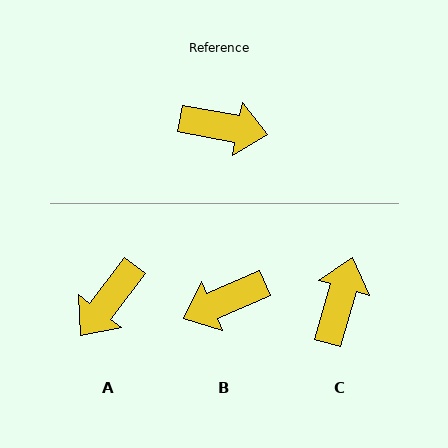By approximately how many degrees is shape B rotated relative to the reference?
Approximately 146 degrees clockwise.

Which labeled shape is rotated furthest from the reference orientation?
B, about 146 degrees away.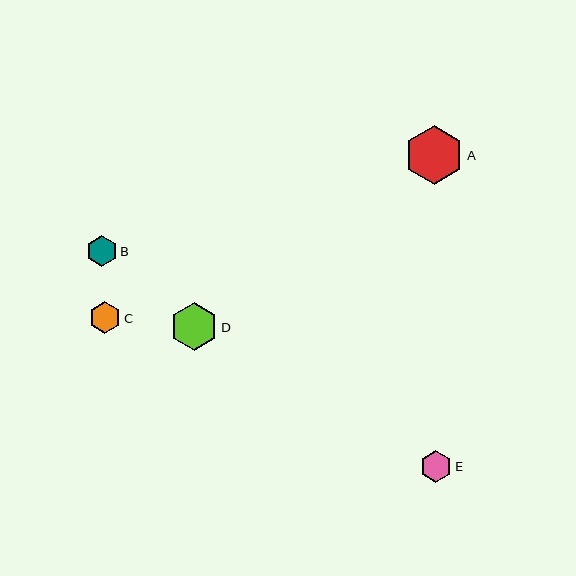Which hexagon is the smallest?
Hexagon B is the smallest with a size of approximately 31 pixels.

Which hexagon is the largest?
Hexagon A is the largest with a size of approximately 59 pixels.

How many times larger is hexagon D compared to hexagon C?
Hexagon D is approximately 1.5 times the size of hexagon C.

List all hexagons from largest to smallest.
From largest to smallest: A, D, E, C, B.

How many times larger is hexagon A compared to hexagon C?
Hexagon A is approximately 1.9 times the size of hexagon C.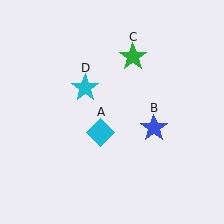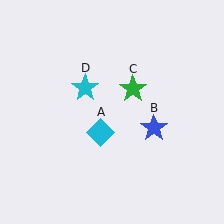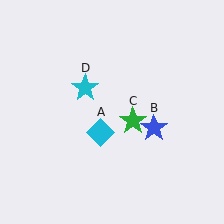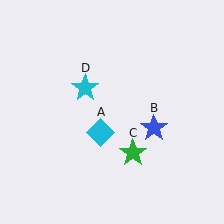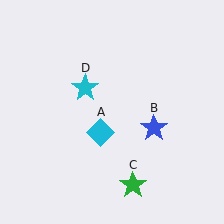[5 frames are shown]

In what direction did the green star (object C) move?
The green star (object C) moved down.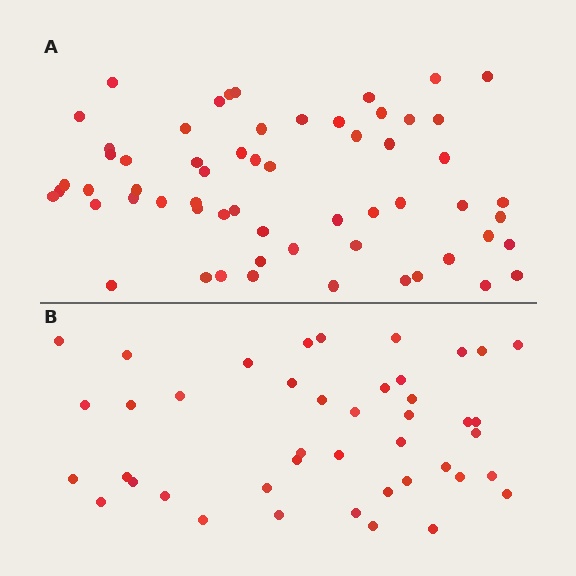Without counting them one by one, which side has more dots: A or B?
Region A (the top region) has more dots.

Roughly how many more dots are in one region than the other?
Region A has approximately 15 more dots than region B.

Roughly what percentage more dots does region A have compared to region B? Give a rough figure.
About 40% more.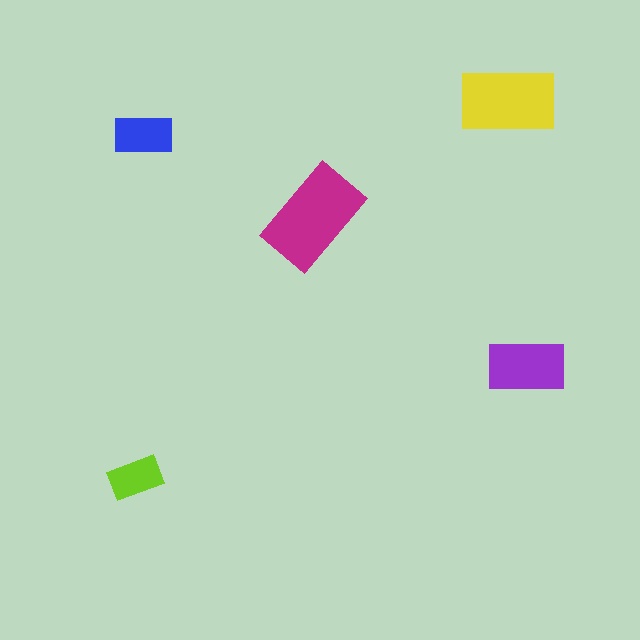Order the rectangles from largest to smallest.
the magenta one, the yellow one, the purple one, the blue one, the lime one.